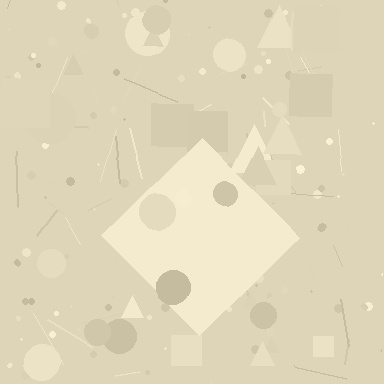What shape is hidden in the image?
A diamond is hidden in the image.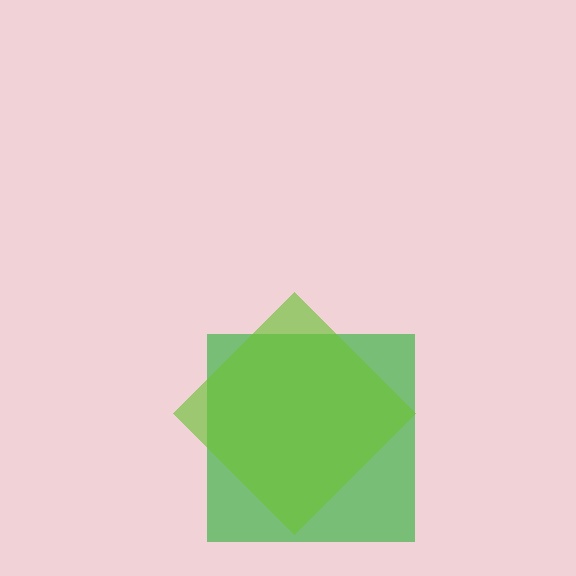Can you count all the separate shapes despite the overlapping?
Yes, there are 2 separate shapes.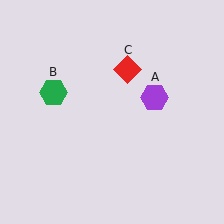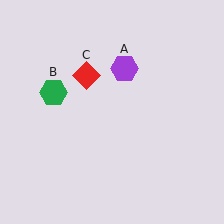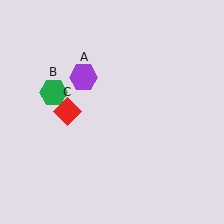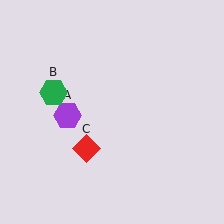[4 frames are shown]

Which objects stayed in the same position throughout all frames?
Green hexagon (object B) remained stationary.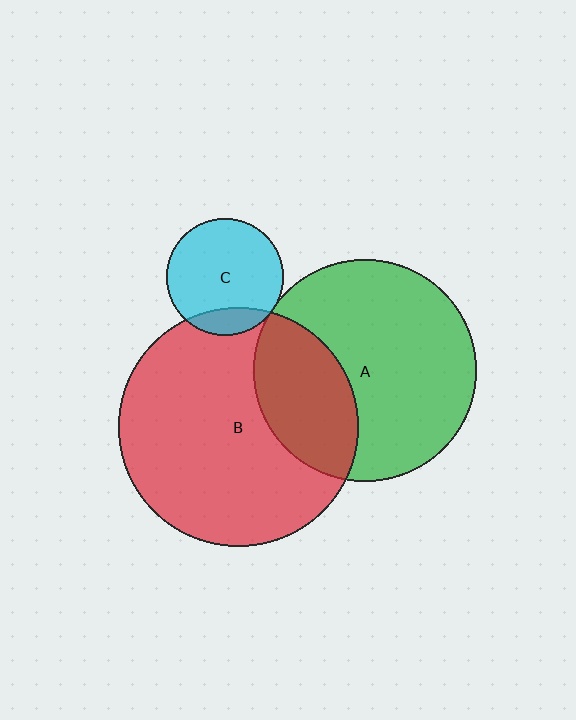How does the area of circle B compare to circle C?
Approximately 4.2 times.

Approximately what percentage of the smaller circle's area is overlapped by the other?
Approximately 15%.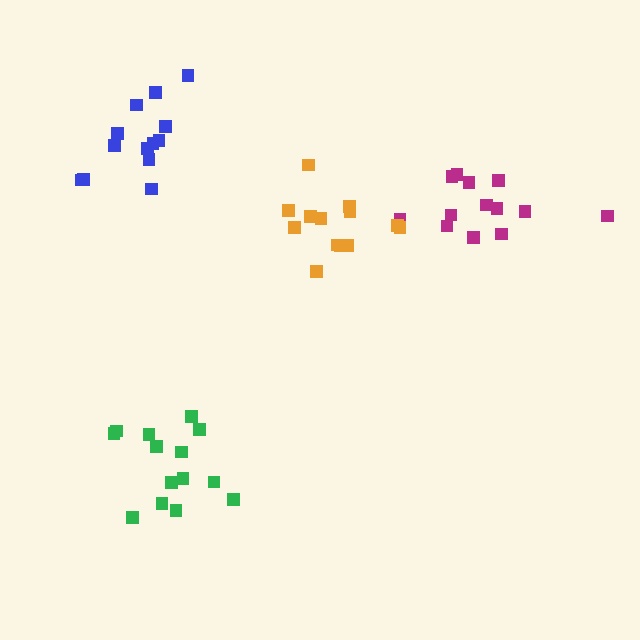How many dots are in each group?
Group 1: 13 dots, Group 2: 14 dots, Group 3: 13 dots, Group 4: 13 dots (53 total).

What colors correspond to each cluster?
The clusters are colored: magenta, green, orange, blue.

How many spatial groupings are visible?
There are 4 spatial groupings.